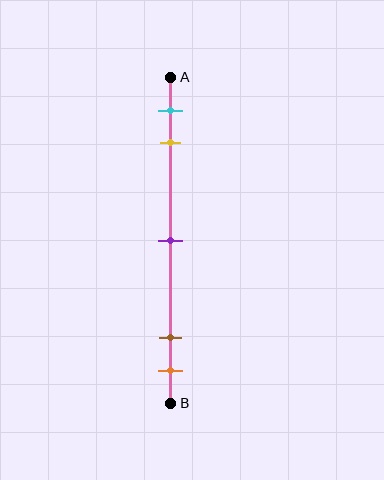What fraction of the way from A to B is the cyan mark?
The cyan mark is approximately 10% (0.1) of the way from A to B.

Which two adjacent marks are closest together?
The brown and orange marks are the closest adjacent pair.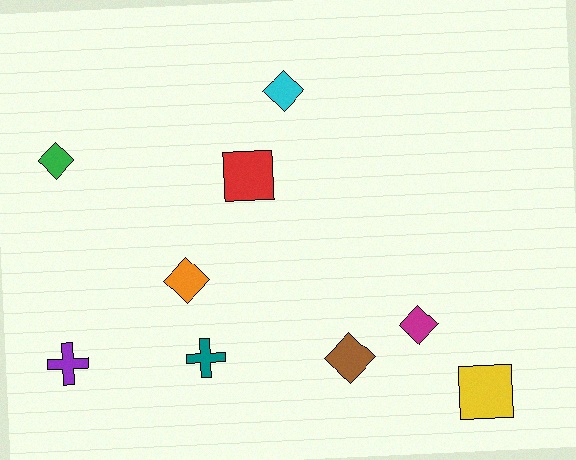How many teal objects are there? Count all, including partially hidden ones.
There is 1 teal object.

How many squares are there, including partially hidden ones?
There are 2 squares.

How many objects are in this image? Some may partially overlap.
There are 9 objects.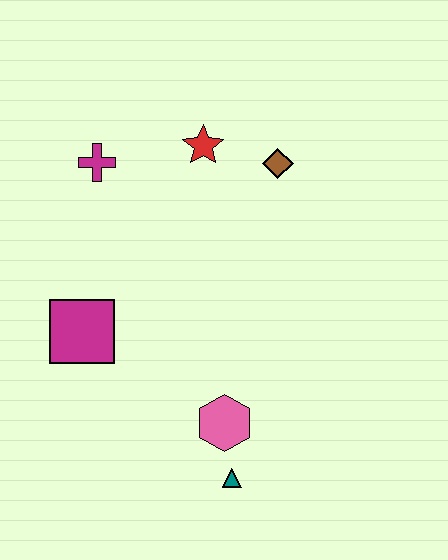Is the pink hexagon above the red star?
No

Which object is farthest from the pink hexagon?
The magenta cross is farthest from the pink hexagon.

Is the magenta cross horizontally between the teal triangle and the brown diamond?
No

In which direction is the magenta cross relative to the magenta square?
The magenta cross is above the magenta square.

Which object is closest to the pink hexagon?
The teal triangle is closest to the pink hexagon.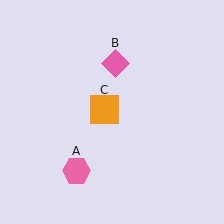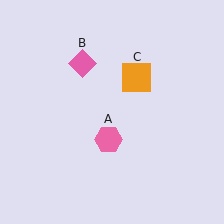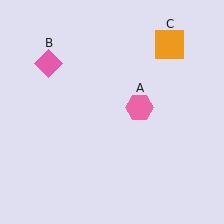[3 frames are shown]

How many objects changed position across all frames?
3 objects changed position: pink hexagon (object A), pink diamond (object B), orange square (object C).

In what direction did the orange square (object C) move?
The orange square (object C) moved up and to the right.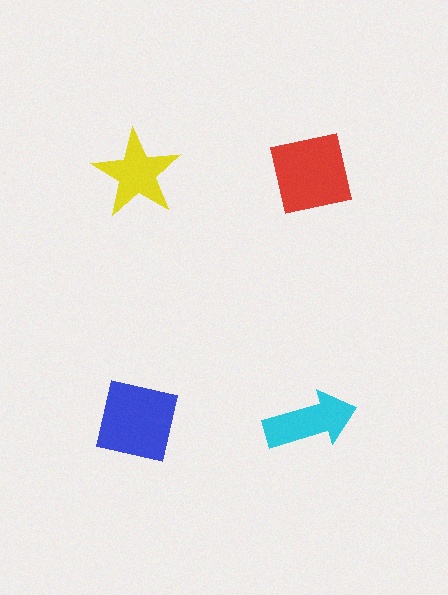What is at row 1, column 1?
A yellow star.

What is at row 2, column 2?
A cyan arrow.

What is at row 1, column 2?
A red square.